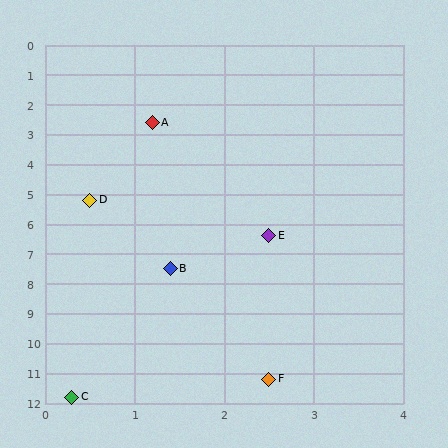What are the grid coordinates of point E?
Point E is at approximately (2.5, 6.4).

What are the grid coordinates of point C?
Point C is at approximately (0.3, 11.8).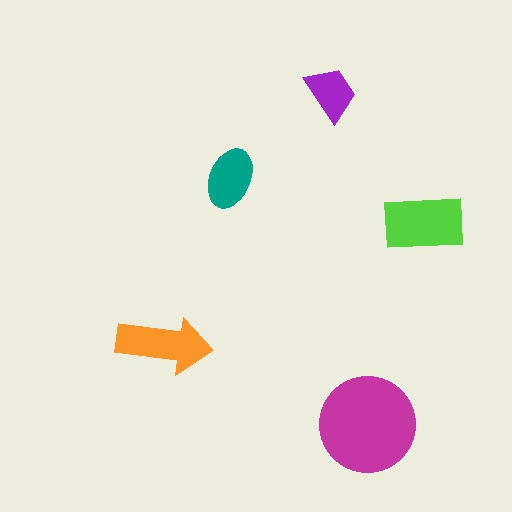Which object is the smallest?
The purple trapezoid.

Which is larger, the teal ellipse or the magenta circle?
The magenta circle.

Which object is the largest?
The magenta circle.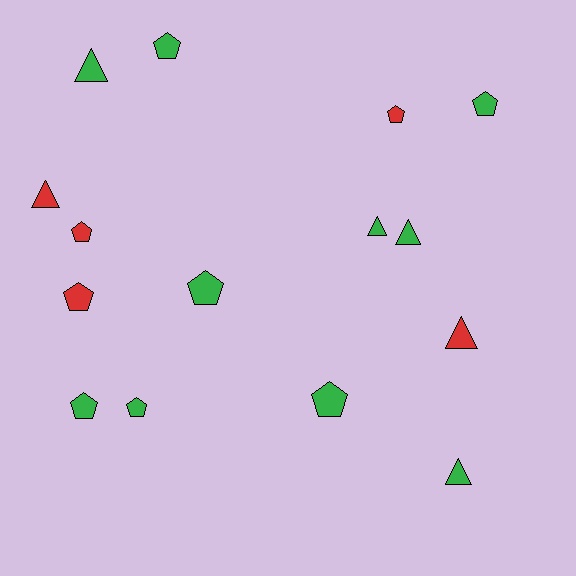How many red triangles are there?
There are 2 red triangles.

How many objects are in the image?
There are 15 objects.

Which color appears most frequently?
Green, with 10 objects.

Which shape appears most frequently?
Pentagon, with 9 objects.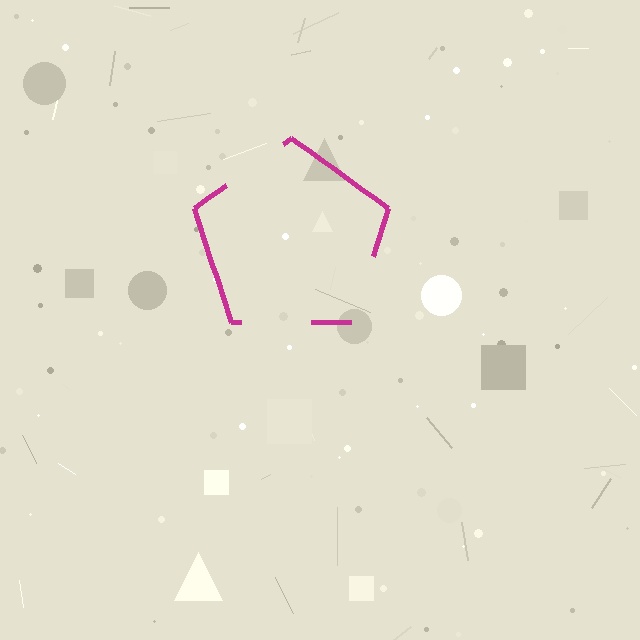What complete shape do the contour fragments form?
The contour fragments form a pentagon.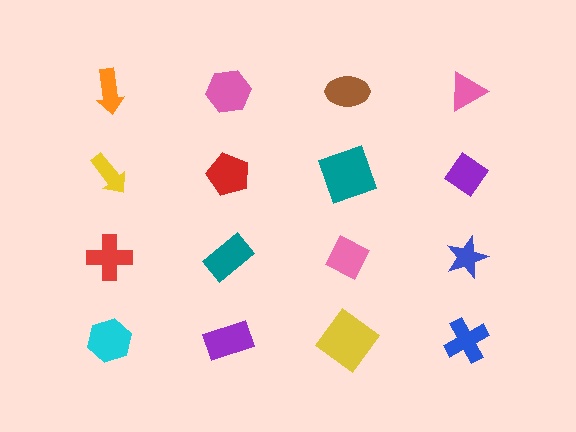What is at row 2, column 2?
A red pentagon.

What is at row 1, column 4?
A pink triangle.